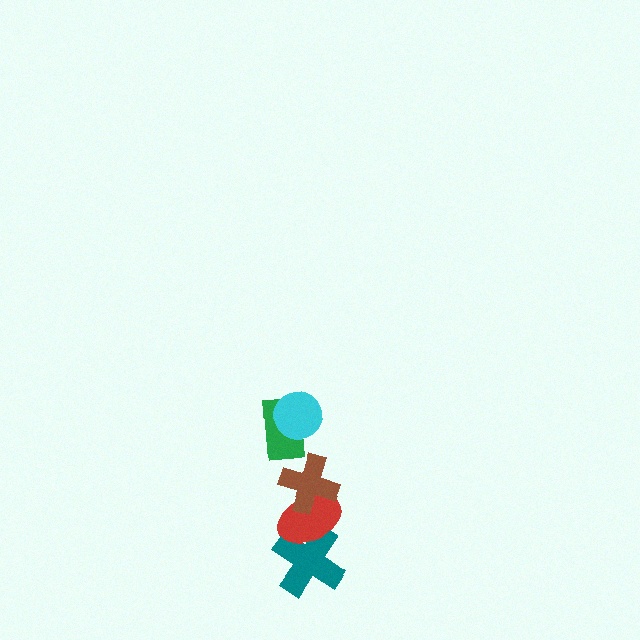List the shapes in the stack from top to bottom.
From top to bottom: the cyan circle, the green rectangle, the brown cross, the red ellipse, the teal cross.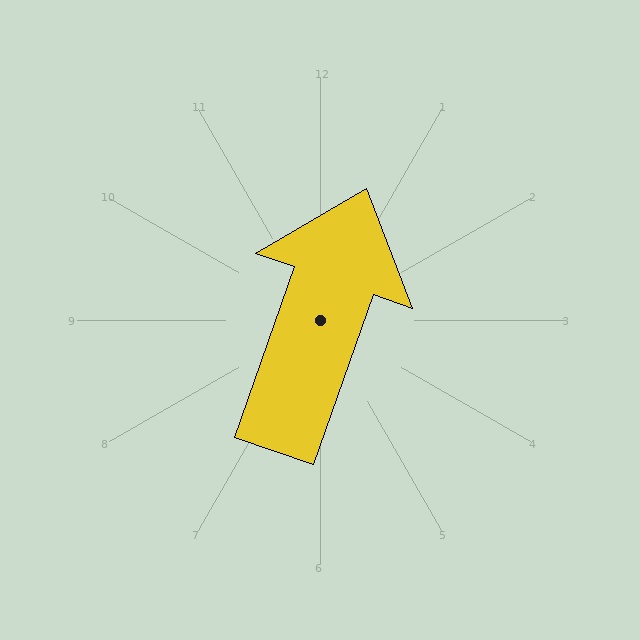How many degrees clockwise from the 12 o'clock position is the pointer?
Approximately 19 degrees.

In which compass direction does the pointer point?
North.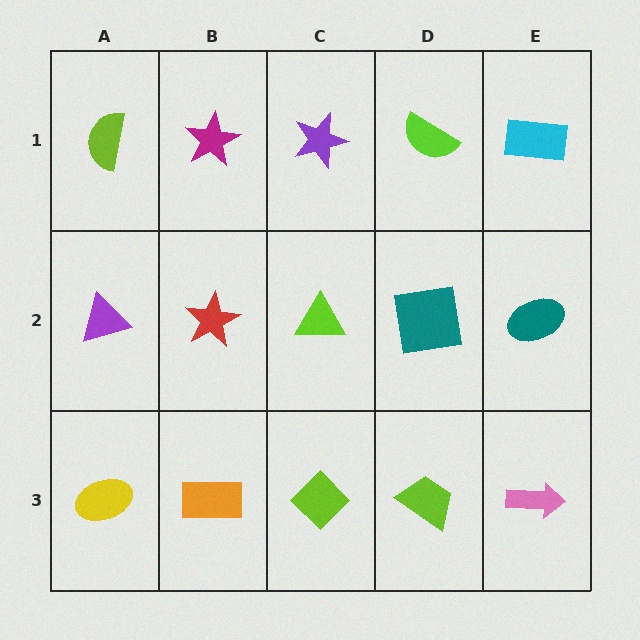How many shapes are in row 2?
5 shapes.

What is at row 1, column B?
A magenta star.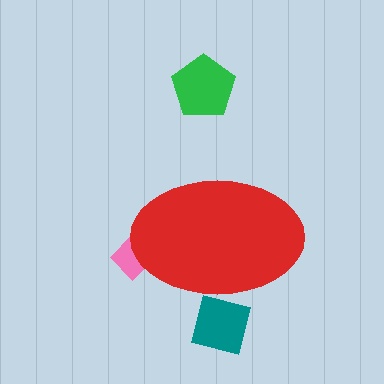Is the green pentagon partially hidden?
No, the green pentagon is fully visible.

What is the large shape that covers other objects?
A red ellipse.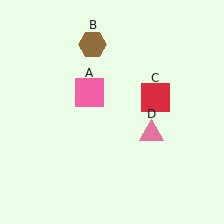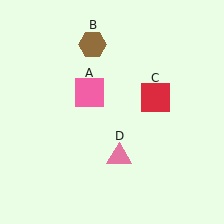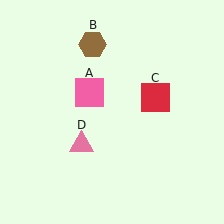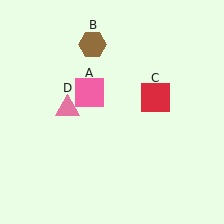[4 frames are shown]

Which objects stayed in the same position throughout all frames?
Pink square (object A) and brown hexagon (object B) and red square (object C) remained stationary.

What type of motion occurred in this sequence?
The pink triangle (object D) rotated clockwise around the center of the scene.